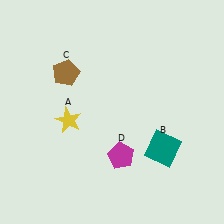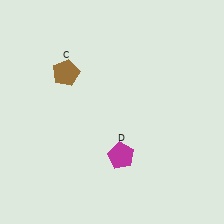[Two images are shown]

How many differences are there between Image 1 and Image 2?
There are 2 differences between the two images.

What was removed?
The teal square (B), the yellow star (A) were removed in Image 2.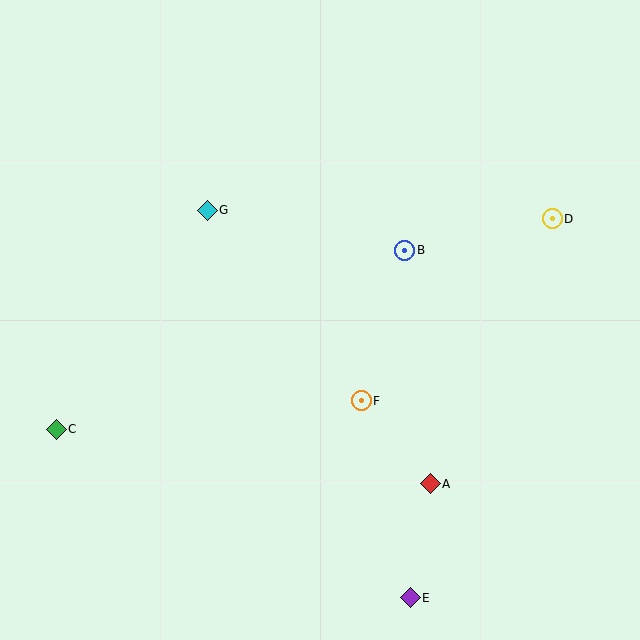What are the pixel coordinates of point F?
Point F is at (361, 401).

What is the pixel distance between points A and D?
The distance between A and D is 292 pixels.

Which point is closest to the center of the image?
Point F at (361, 401) is closest to the center.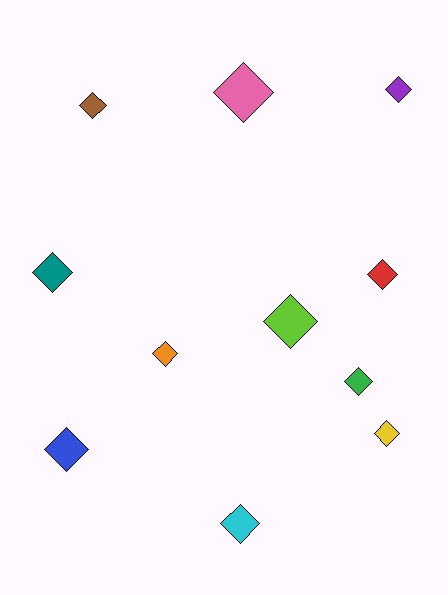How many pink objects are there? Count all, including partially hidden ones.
There is 1 pink object.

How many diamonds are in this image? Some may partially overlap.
There are 11 diamonds.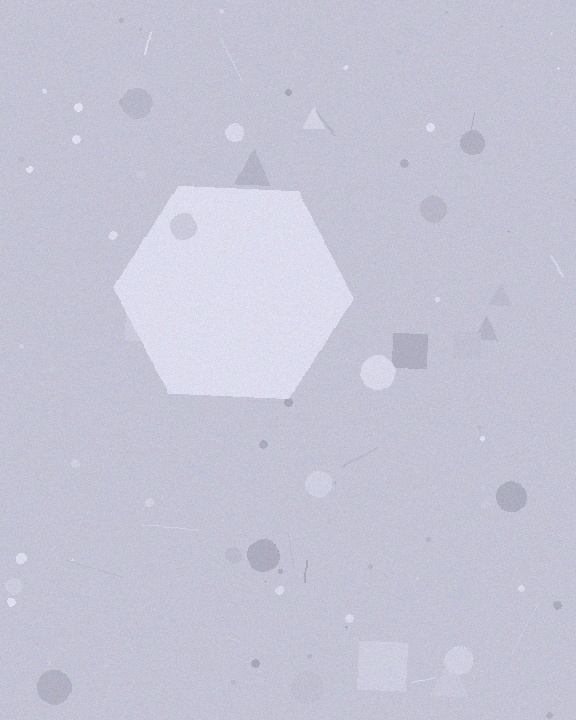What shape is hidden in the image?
A hexagon is hidden in the image.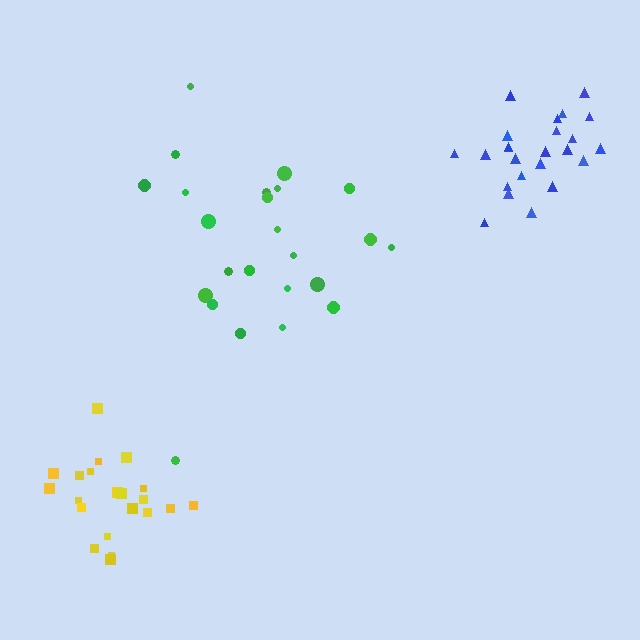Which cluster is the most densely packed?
Blue.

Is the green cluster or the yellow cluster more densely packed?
Yellow.